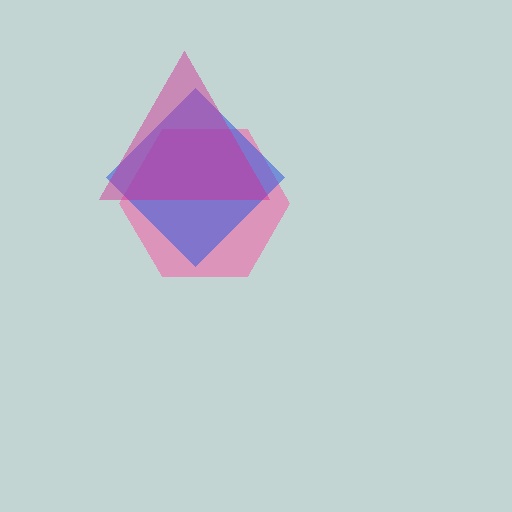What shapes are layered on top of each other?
The layered shapes are: a pink hexagon, a blue diamond, a magenta triangle.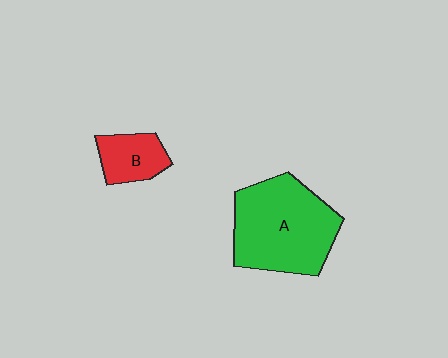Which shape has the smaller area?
Shape B (red).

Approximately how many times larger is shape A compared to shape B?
Approximately 2.8 times.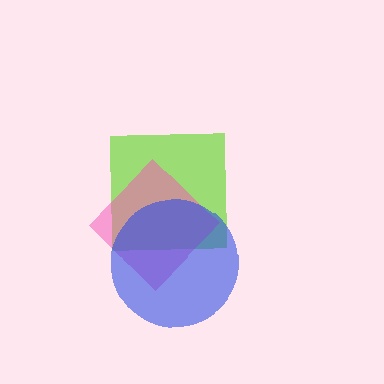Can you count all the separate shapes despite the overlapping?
Yes, there are 3 separate shapes.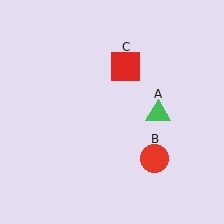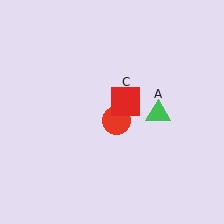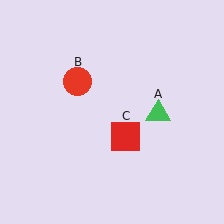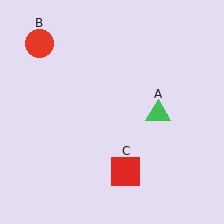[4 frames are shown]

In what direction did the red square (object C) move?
The red square (object C) moved down.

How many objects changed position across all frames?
2 objects changed position: red circle (object B), red square (object C).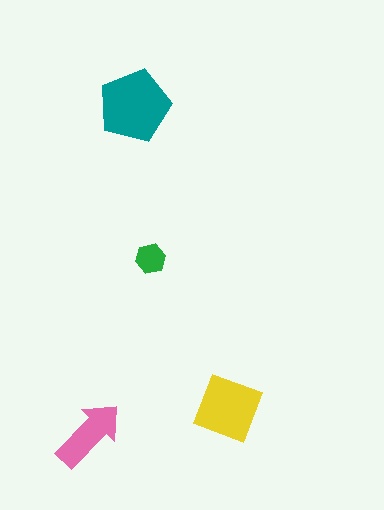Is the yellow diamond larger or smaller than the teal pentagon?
Smaller.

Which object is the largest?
The teal pentagon.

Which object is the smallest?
The green hexagon.